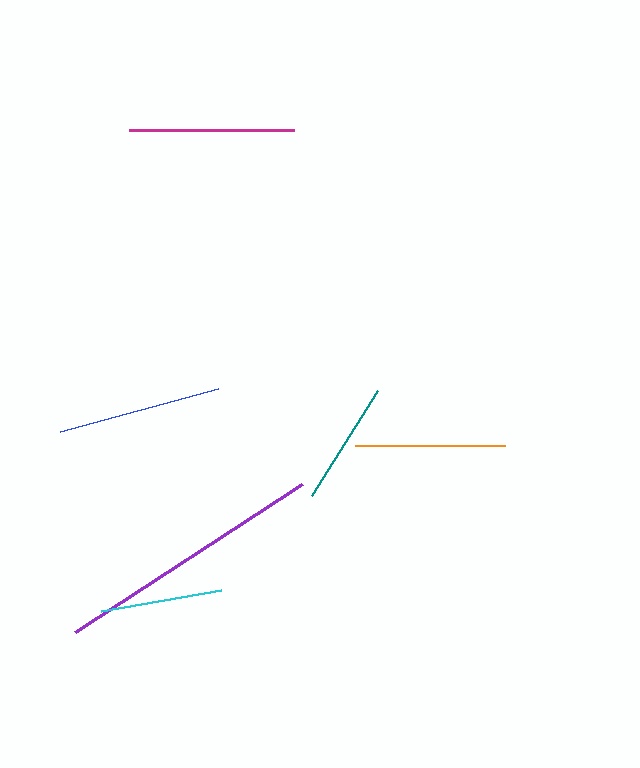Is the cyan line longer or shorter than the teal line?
The teal line is longer than the cyan line.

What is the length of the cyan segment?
The cyan segment is approximately 122 pixels long.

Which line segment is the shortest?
The cyan line is the shortest at approximately 122 pixels.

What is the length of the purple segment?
The purple segment is approximately 271 pixels long.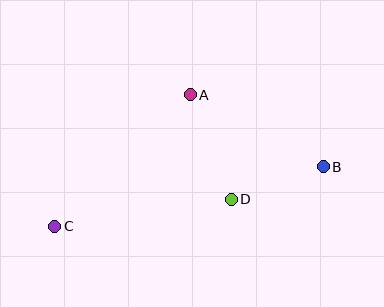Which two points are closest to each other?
Points B and D are closest to each other.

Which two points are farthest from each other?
Points B and C are farthest from each other.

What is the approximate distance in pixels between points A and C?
The distance between A and C is approximately 189 pixels.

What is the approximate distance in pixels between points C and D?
The distance between C and D is approximately 178 pixels.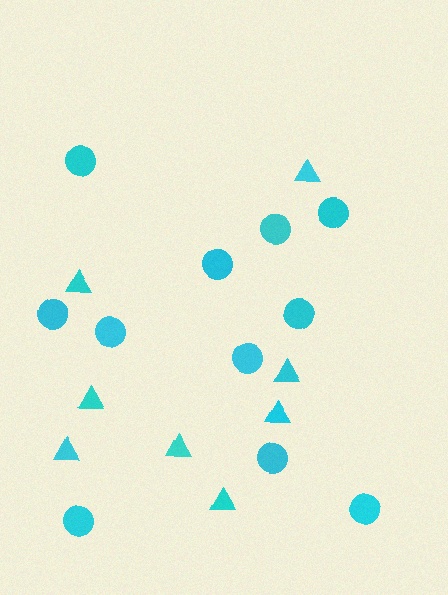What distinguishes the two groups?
There are 2 groups: one group of circles (11) and one group of triangles (8).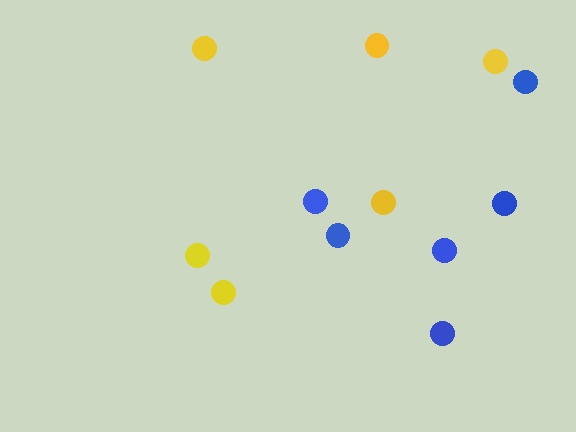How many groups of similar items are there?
There are 2 groups: one group of yellow circles (6) and one group of blue circles (6).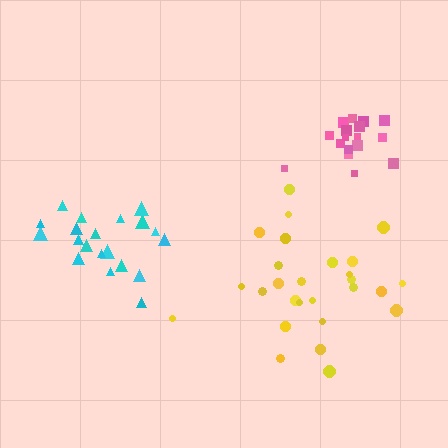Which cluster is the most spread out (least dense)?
Yellow.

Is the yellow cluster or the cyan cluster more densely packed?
Cyan.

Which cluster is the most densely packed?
Pink.